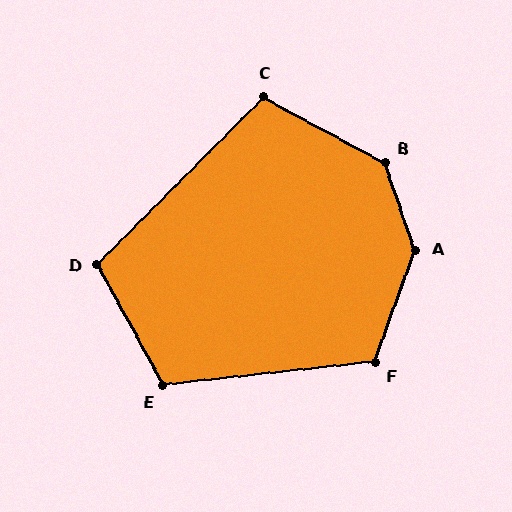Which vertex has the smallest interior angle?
C, at approximately 106 degrees.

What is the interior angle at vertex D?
Approximately 107 degrees (obtuse).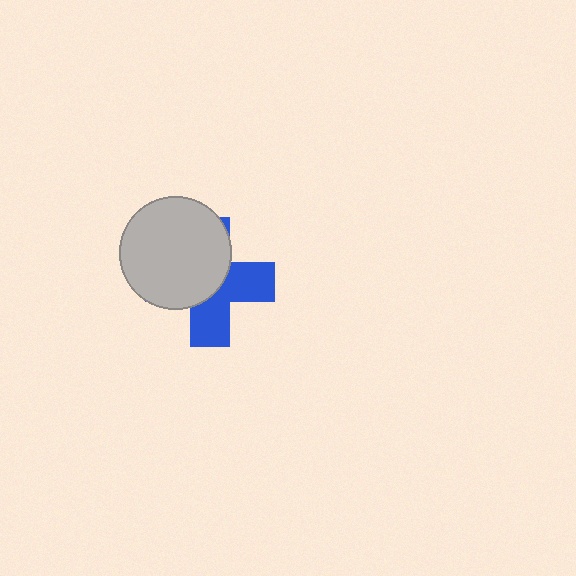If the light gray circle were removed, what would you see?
You would see the complete blue cross.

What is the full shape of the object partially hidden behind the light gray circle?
The partially hidden object is a blue cross.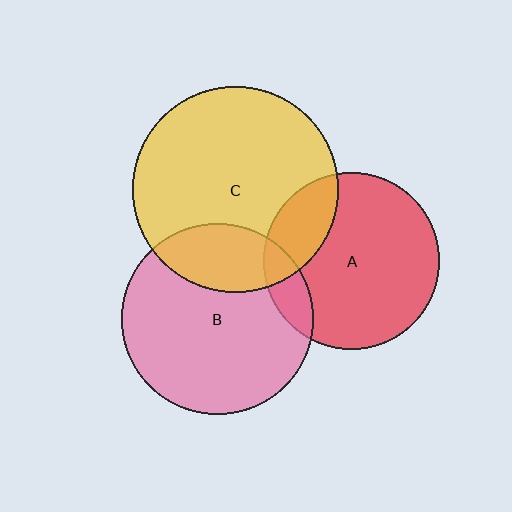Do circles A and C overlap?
Yes.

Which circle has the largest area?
Circle C (yellow).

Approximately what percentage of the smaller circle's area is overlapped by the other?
Approximately 20%.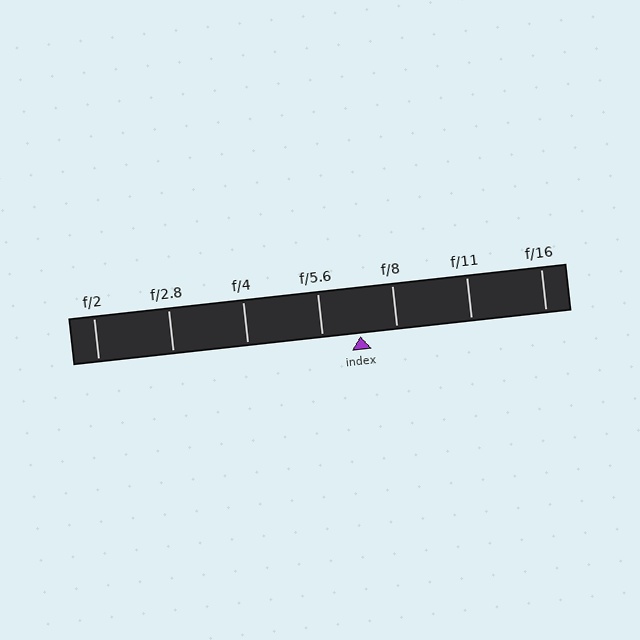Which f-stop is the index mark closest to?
The index mark is closest to f/8.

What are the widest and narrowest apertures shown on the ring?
The widest aperture shown is f/2 and the narrowest is f/16.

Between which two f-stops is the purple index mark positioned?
The index mark is between f/5.6 and f/8.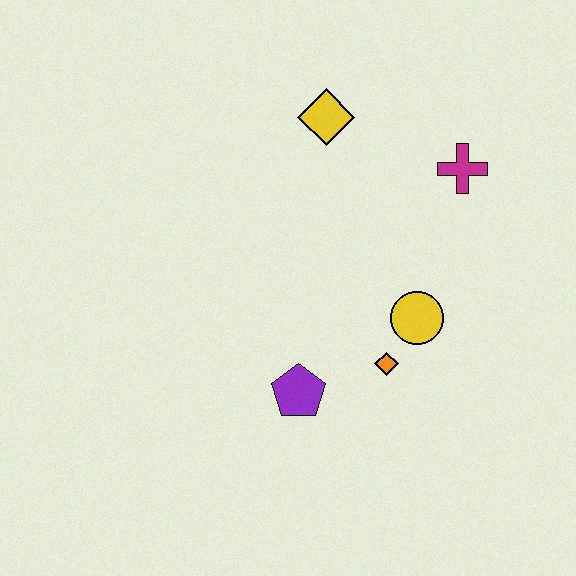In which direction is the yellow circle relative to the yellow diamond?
The yellow circle is below the yellow diamond.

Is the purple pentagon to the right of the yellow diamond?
No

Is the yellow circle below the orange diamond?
No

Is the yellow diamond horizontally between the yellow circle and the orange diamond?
No